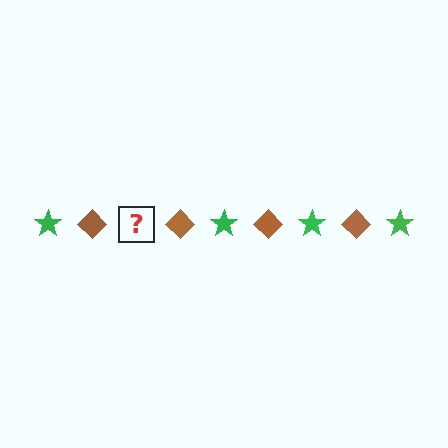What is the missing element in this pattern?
The missing element is a green star.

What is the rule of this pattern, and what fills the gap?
The rule is that the pattern alternates between green star and brown diamond. The gap should be filled with a green star.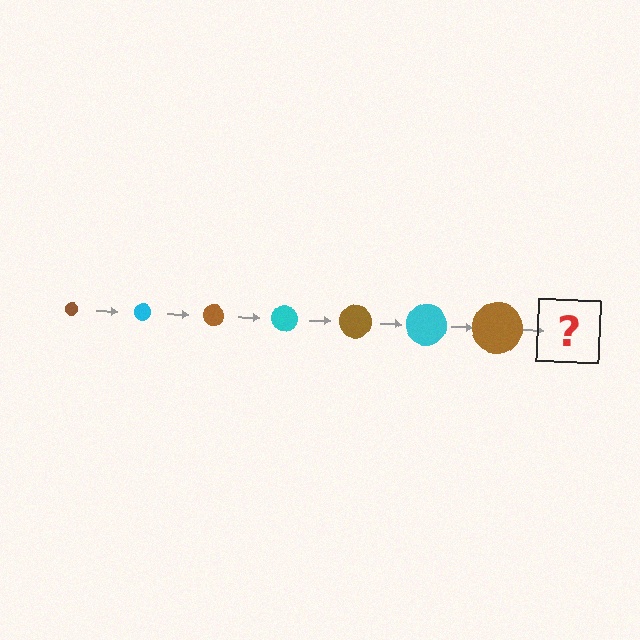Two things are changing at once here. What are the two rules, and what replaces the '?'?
The two rules are that the circle grows larger each step and the color cycles through brown and cyan. The '?' should be a cyan circle, larger than the previous one.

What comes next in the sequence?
The next element should be a cyan circle, larger than the previous one.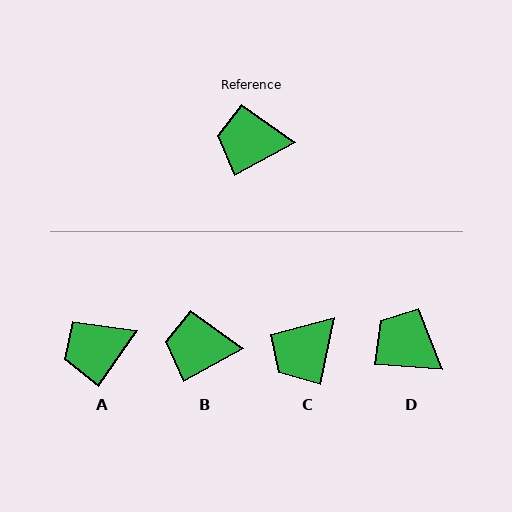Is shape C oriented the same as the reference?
No, it is off by about 50 degrees.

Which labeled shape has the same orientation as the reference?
B.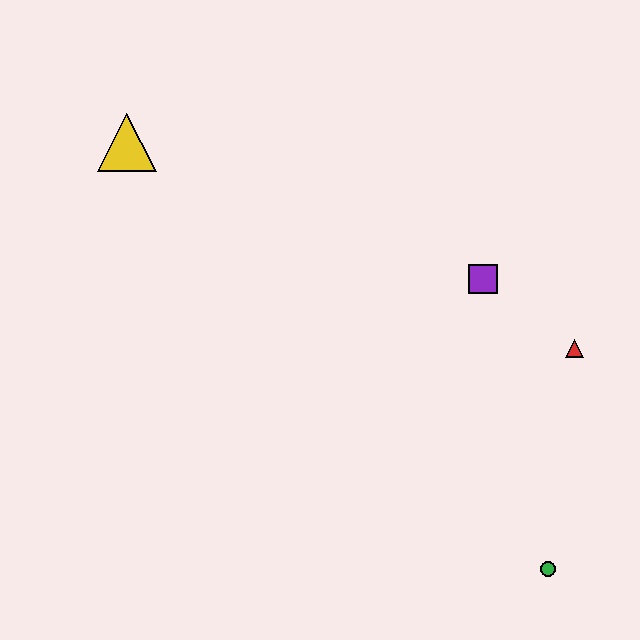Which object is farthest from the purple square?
The yellow triangle is farthest from the purple square.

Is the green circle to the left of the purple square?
No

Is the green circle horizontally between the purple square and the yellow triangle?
No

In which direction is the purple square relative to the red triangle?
The purple square is to the left of the red triangle.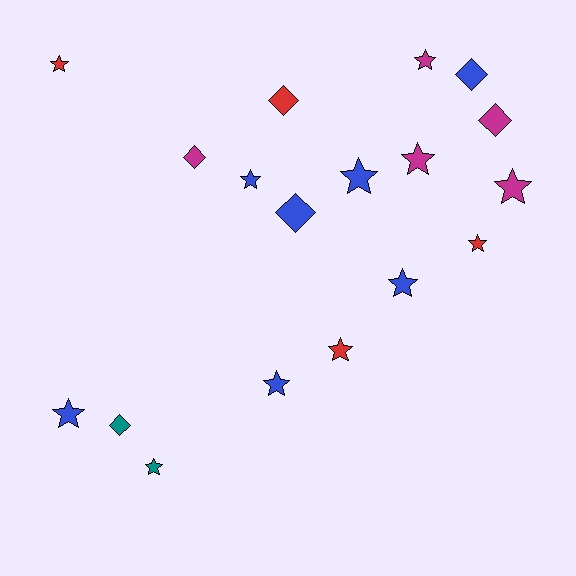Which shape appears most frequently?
Star, with 12 objects.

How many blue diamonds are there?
There are 2 blue diamonds.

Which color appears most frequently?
Blue, with 7 objects.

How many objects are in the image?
There are 18 objects.